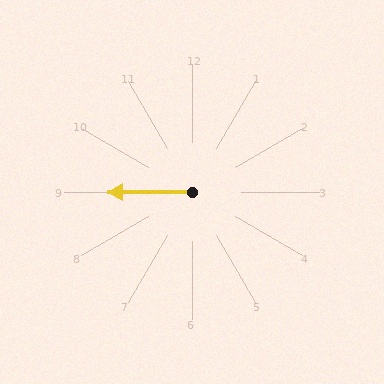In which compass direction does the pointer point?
West.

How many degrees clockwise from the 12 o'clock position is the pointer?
Approximately 270 degrees.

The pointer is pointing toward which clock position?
Roughly 9 o'clock.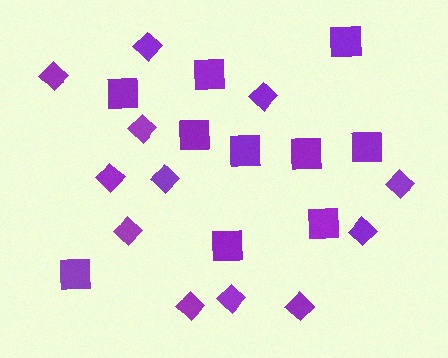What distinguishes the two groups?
There are 2 groups: one group of diamonds (12) and one group of squares (10).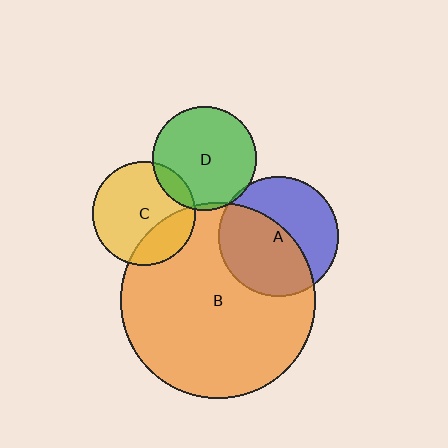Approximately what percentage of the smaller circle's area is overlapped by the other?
Approximately 5%.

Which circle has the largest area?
Circle B (orange).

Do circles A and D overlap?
Yes.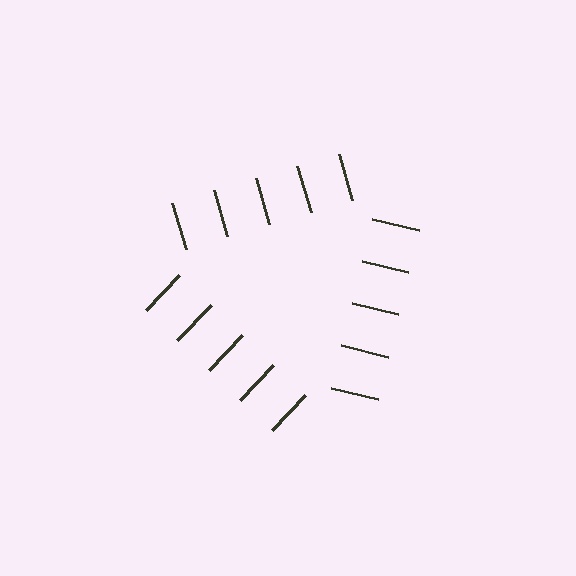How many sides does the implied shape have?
3 sides — the line-ends trace a triangle.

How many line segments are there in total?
15 — 5 along each of the 3 edges.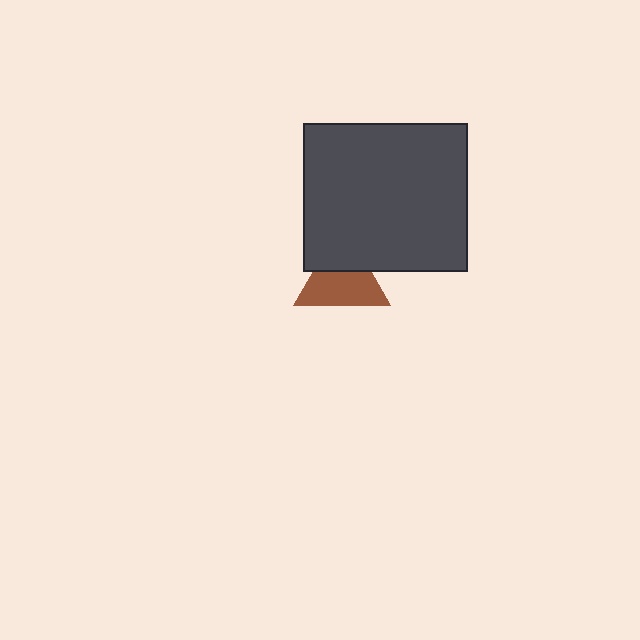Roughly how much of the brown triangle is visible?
About half of it is visible (roughly 64%).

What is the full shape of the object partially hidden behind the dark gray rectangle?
The partially hidden object is a brown triangle.